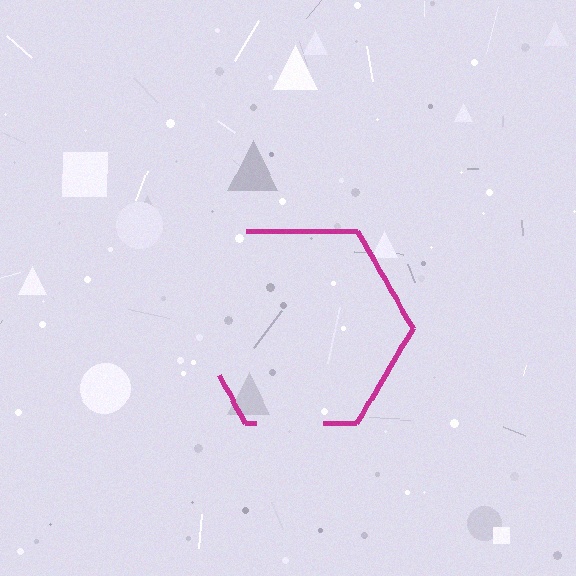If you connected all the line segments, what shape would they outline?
They would outline a hexagon.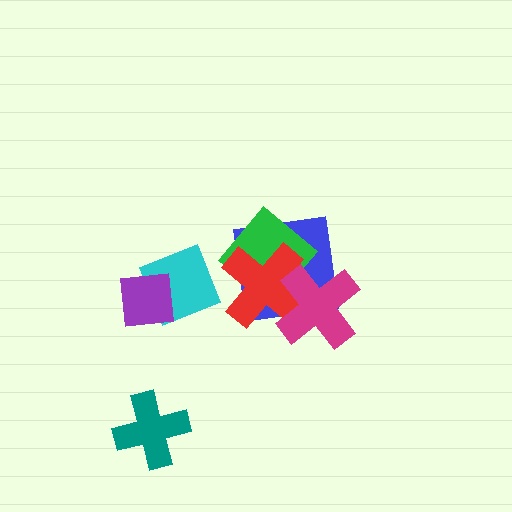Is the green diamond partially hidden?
Yes, it is partially covered by another shape.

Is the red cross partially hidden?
Yes, it is partially covered by another shape.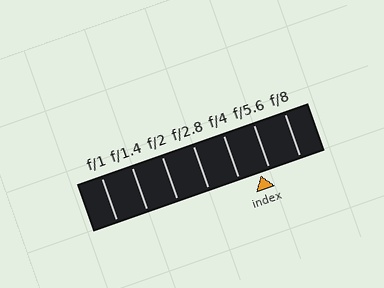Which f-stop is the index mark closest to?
The index mark is closest to f/5.6.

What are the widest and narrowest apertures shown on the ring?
The widest aperture shown is f/1 and the narrowest is f/8.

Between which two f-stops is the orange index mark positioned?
The index mark is between f/4 and f/5.6.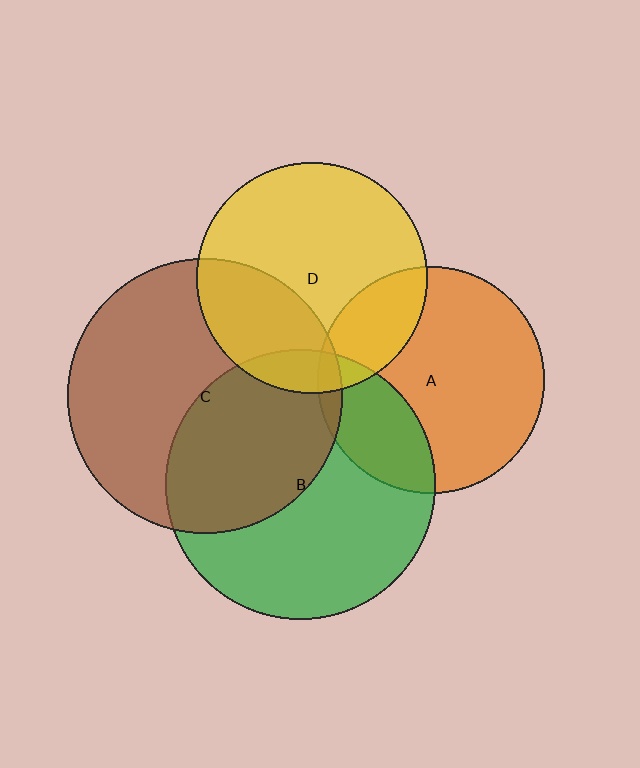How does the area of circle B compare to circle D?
Approximately 1.4 times.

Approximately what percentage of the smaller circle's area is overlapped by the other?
Approximately 30%.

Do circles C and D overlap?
Yes.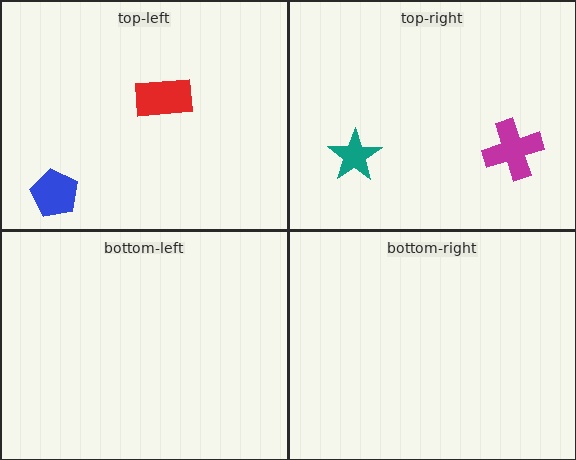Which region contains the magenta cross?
The top-right region.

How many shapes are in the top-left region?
2.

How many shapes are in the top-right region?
2.